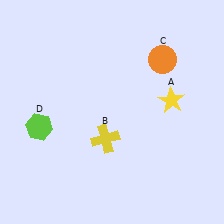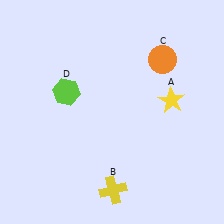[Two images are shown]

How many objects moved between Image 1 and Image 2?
2 objects moved between the two images.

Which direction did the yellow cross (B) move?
The yellow cross (B) moved down.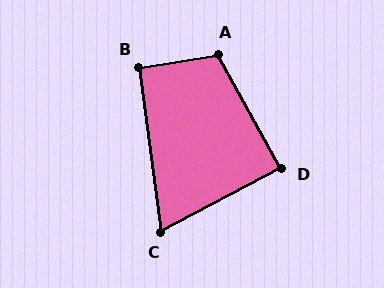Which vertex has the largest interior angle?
A, at approximately 110 degrees.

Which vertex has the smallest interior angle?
C, at approximately 70 degrees.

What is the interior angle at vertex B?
Approximately 91 degrees (approximately right).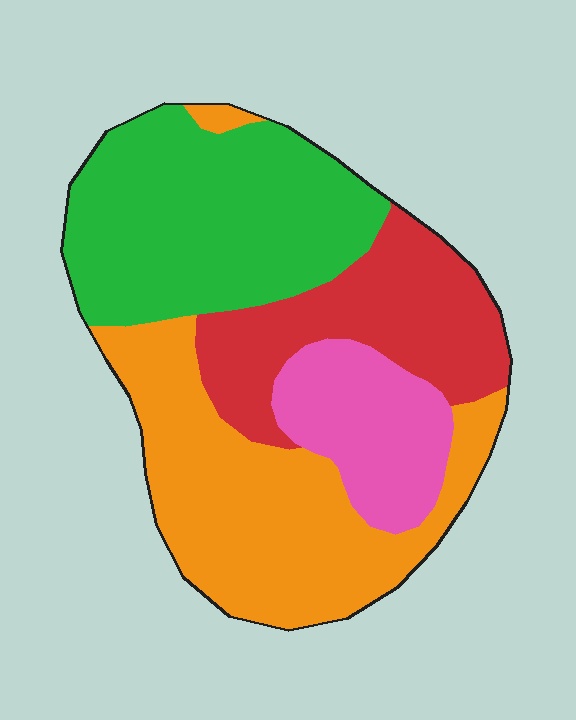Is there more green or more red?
Green.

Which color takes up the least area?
Pink, at roughly 15%.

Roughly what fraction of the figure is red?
Red takes up about one fifth (1/5) of the figure.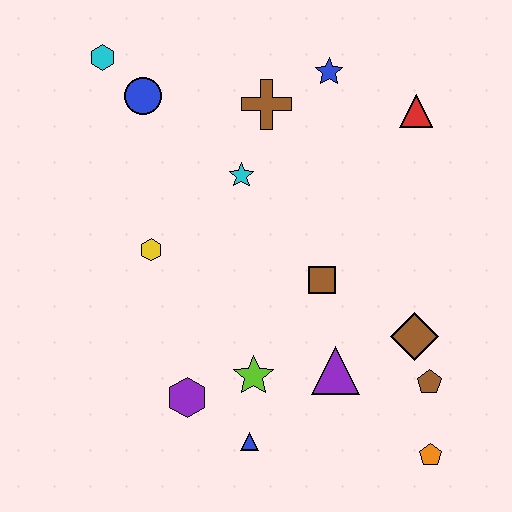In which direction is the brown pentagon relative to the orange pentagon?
The brown pentagon is above the orange pentagon.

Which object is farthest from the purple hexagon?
The red triangle is farthest from the purple hexagon.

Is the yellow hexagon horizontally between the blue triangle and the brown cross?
No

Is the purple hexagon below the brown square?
Yes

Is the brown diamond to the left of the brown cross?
No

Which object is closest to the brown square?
The purple triangle is closest to the brown square.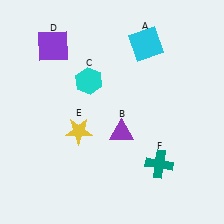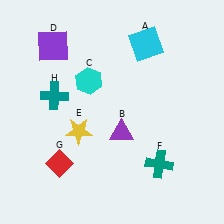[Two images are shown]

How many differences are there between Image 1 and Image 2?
There are 2 differences between the two images.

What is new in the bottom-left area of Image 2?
A red diamond (G) was added in the bottom-left area of Image 2.